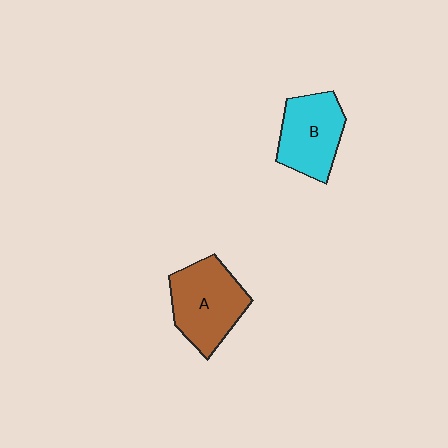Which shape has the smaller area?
Shape B (cyan).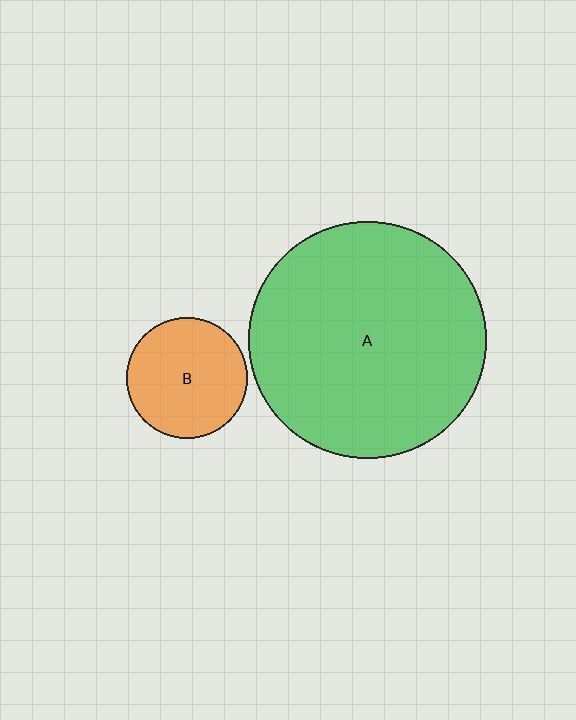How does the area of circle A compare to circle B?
Approximately 3.9 times.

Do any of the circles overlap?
No, none of the circles overlap.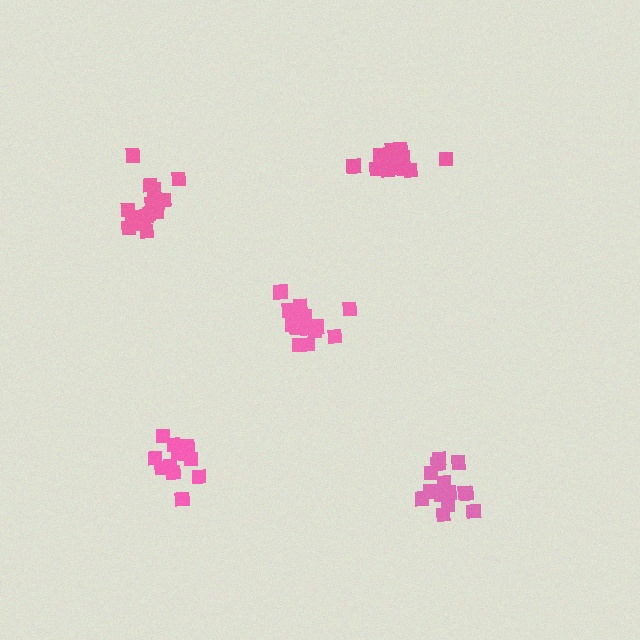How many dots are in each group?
Group 1: 16 dots, Group 2: 14 dots, Group 3: 12 dots, Group 4: 12 dots, Group 5: 18 dots (72 total).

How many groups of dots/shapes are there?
There are 5 groups.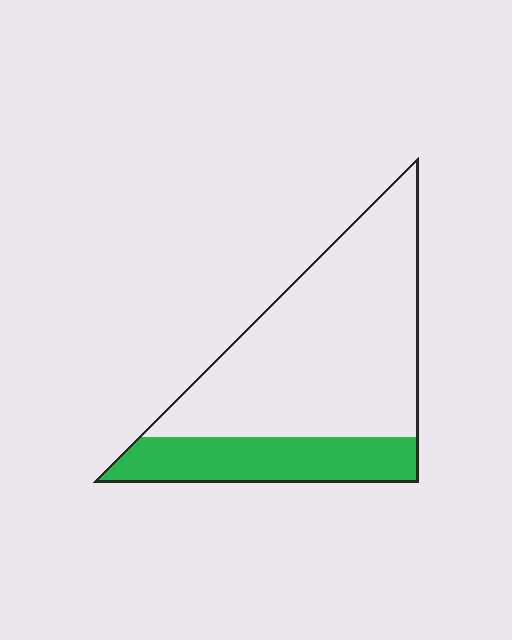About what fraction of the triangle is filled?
About one quarter (1/4).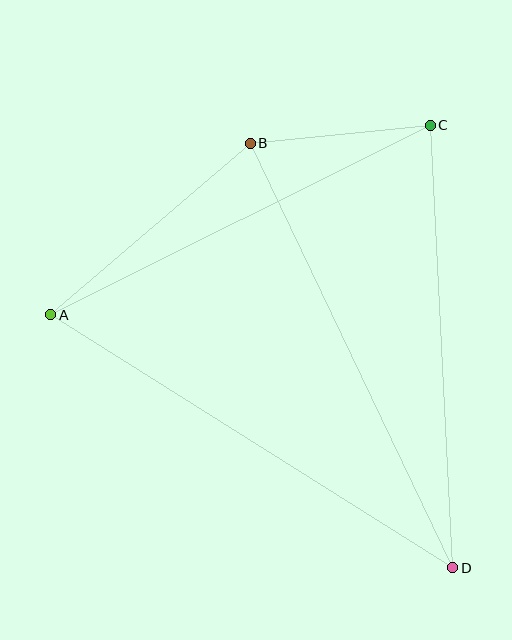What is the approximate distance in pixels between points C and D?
The distance between C and D is approximately 443 pixels.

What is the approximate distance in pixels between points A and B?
The distance between A and B is approximately 263 pixels.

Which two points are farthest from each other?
Points A and D are farthest from each other.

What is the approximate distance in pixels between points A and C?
The distance between A and C is approximately 424 pixels.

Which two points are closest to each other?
Points B and C are closest to each other.